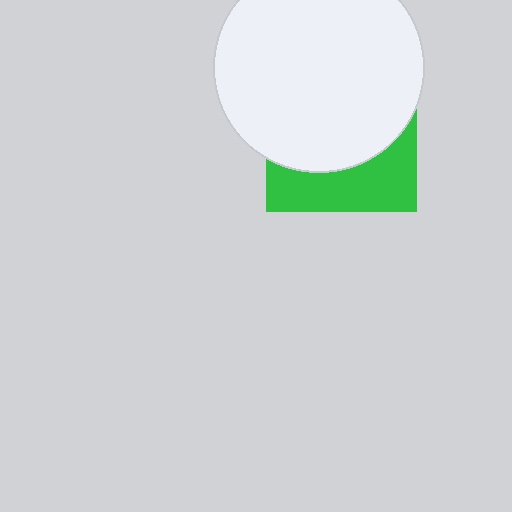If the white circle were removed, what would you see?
You would see the complete green square.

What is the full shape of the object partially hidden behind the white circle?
The partially hidden object is a green square.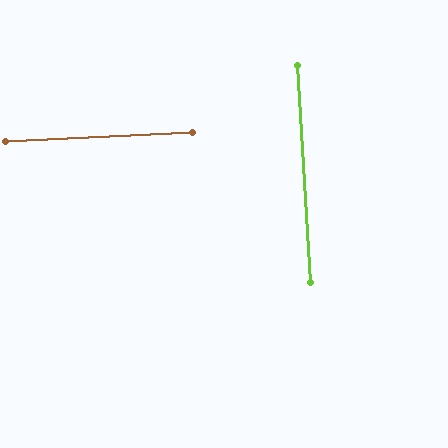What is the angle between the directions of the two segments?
Approximately 89 degrees.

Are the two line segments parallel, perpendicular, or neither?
Perpendicular — they meet at approximately 89°.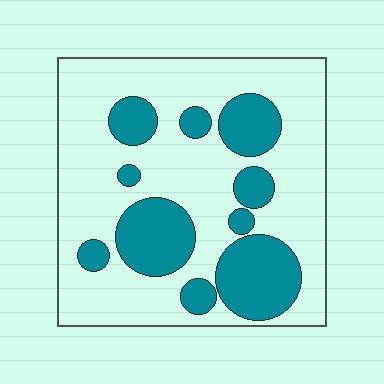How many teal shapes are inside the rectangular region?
10.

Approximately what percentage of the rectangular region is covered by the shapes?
Approximately 30%.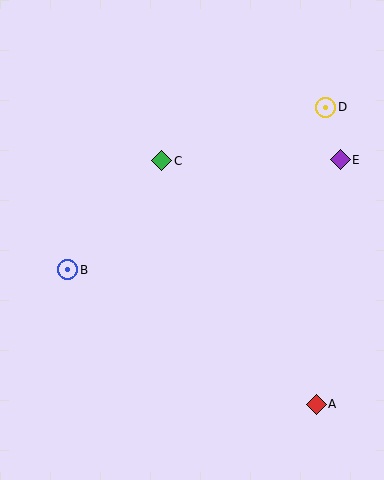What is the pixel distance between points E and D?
The distance between E and D is 54 pixels.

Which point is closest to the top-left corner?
Point C is closest to the top-left corner.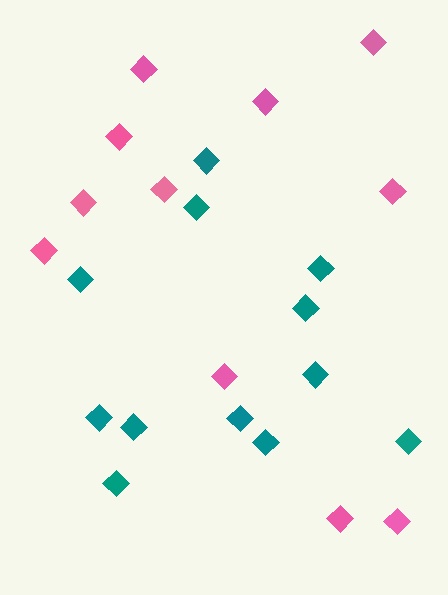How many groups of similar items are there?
There are 2 groups: one group of teal diamonds (12) and one group of pink diamonds (11).